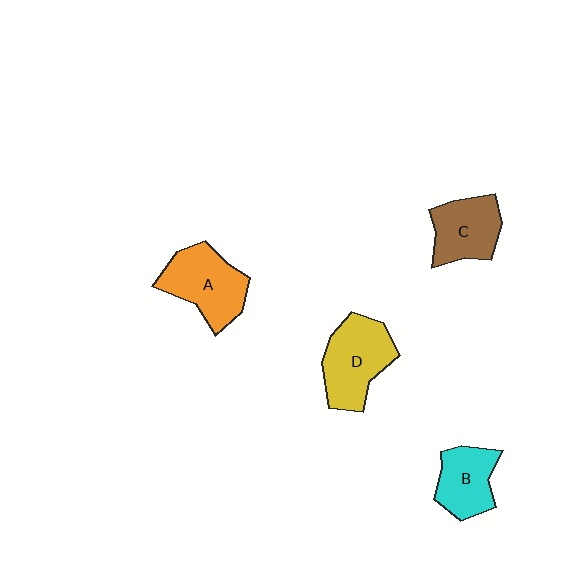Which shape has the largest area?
Shape D (yellow).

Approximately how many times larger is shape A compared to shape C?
Approximately 1.2 times.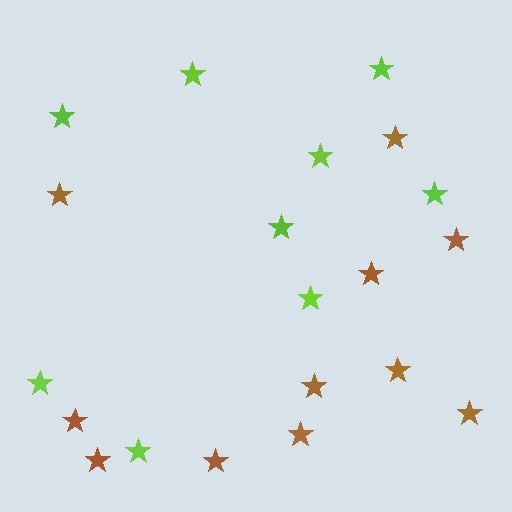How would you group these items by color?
There are 2 groups: one group of lime stars (9) and one group of brown stars (11).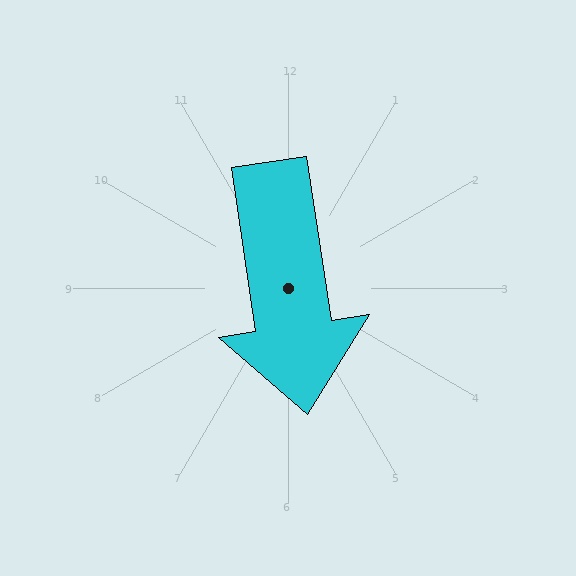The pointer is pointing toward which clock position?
Roughly 6 o'clock.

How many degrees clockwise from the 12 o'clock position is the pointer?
Approximately 171 degrees.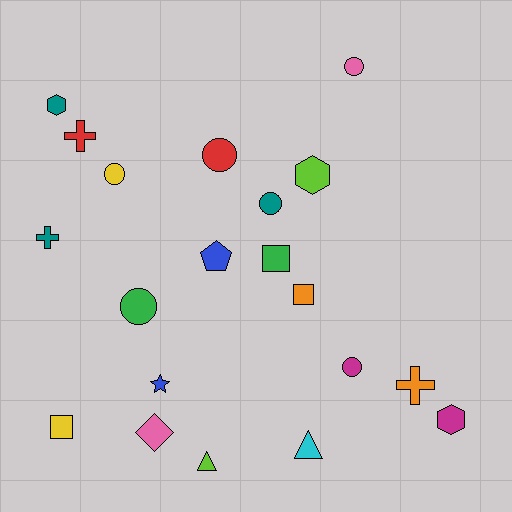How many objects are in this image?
There are 20 objects.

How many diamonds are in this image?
There is 1 diamond.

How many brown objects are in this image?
There are no brown objects.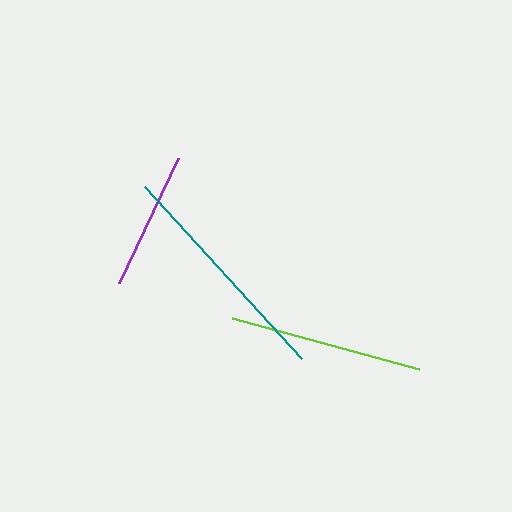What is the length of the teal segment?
The teal segment is approximately 233 pixels long.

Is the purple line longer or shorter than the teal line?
The teal line is longer than the purple line.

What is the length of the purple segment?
The purple segment is approximately 139 pixels long.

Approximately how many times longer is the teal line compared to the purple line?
The teal line is approximately 1.7 times the length of the purple line.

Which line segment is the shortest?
The purple line is the shortest at approximately 139 pixels.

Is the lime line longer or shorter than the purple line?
The lime line is longer than the purple line.